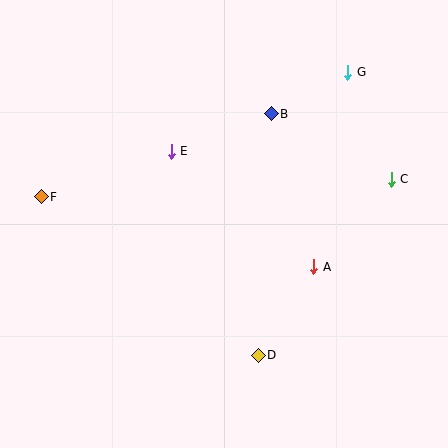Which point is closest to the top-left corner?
Point F is closest to the top-left corner.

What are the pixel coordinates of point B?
Point B is at (271, 114).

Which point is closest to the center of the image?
Point E at (171, 151) is closest to the center.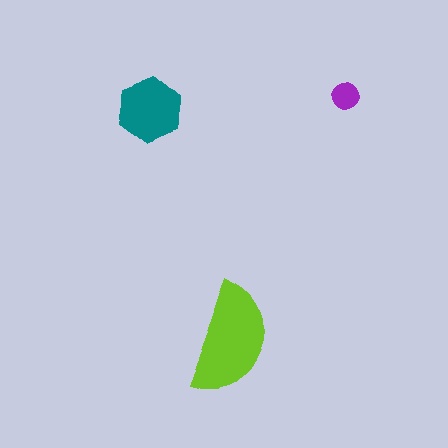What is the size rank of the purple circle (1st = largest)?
3rd.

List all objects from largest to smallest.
The lime semicircle, the teal hexagon, the purple circle.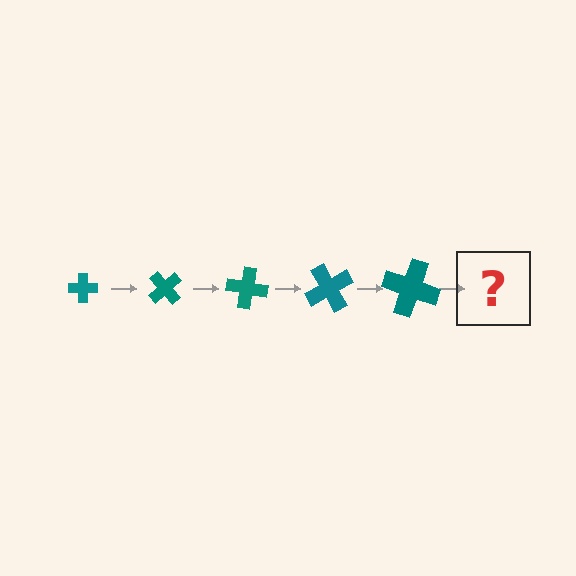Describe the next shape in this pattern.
It should be a cross, larger than the previous one and rotated 250 degrees from the start.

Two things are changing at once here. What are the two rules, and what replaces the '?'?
The two rules are that the cross grows larger each step and it rotates 50 degrees each step. The '?' should be a cross, larger than the previous one and rotated 250 degrees from the start.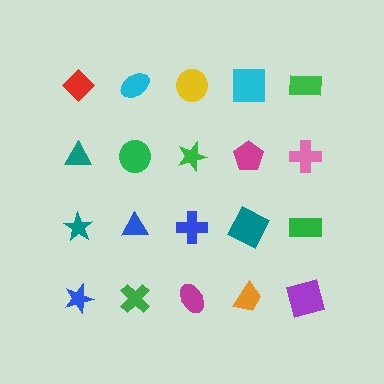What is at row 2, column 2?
A green circle.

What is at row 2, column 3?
A green star.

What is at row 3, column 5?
A green rectangle.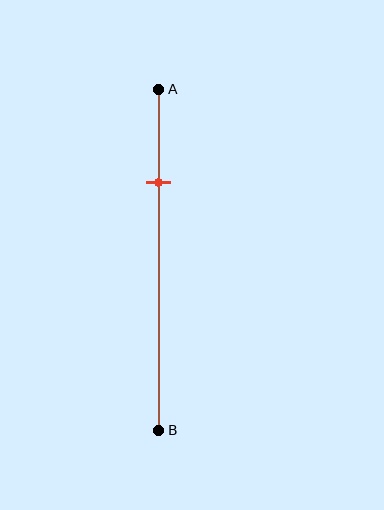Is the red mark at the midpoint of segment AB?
No, the mark is at about 25% from A, not at the 50% midpoint.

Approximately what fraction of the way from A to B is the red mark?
The red mark is approximately 25% of the way from A to B.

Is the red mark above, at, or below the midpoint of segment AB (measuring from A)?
The red mark is above the midpoint of segment AB.